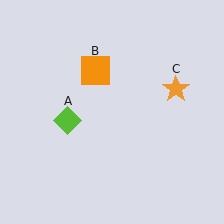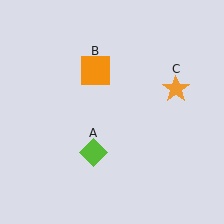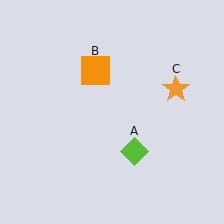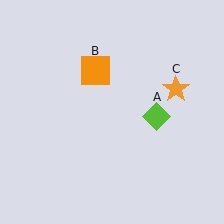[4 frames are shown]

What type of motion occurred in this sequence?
The lime diamond (object A) rotated counterclockwise around the center of the scene.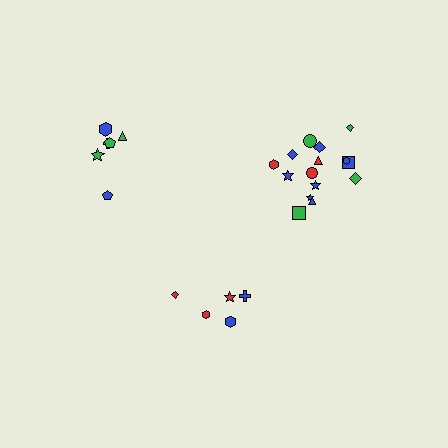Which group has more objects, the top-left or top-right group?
The top-right group.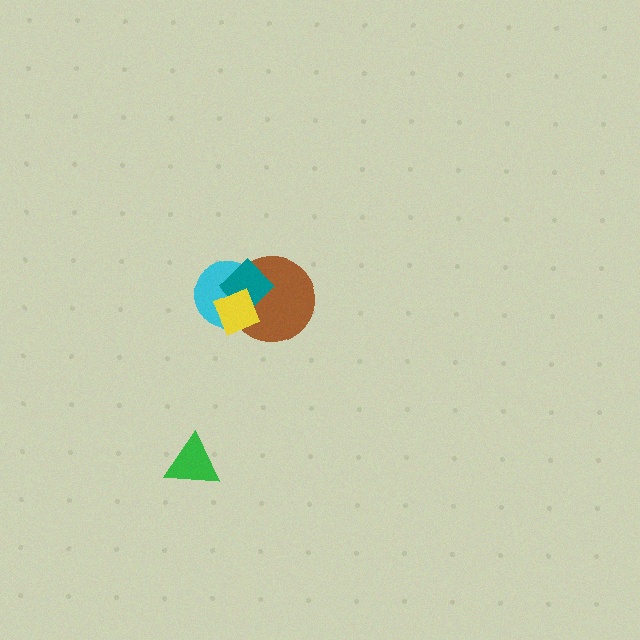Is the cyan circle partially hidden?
Yes, it is partially covered by another shape.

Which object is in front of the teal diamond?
The yellow diamond is in front of the teal diamond.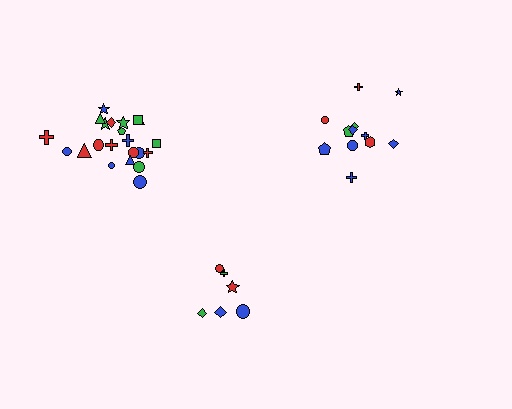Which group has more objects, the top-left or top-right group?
The top-left group.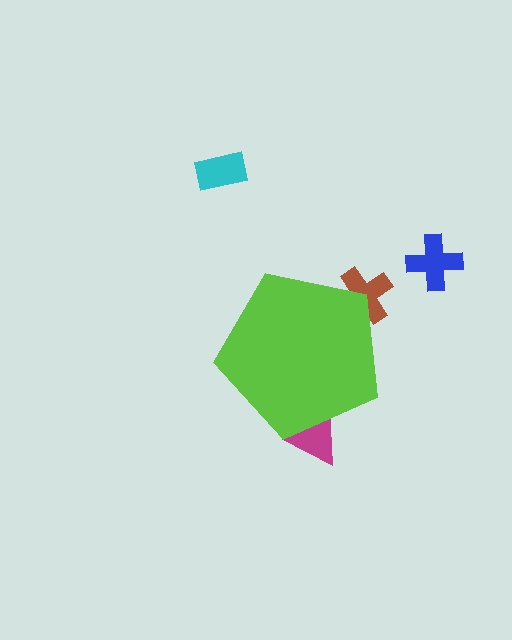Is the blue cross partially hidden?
No, the blue cross is fully visible.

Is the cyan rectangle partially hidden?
No, the cyan rectangle is fully visible.